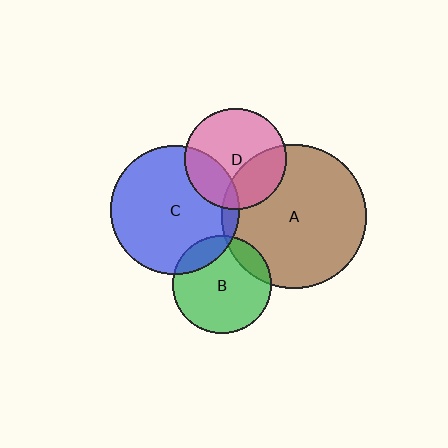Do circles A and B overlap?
Yes.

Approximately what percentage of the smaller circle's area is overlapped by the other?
Approximately 15%.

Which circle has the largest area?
Circle A (brown).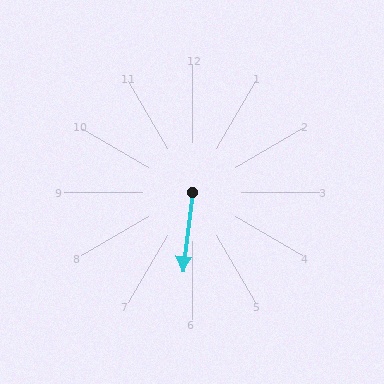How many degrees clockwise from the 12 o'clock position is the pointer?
Approximately 187 degrees.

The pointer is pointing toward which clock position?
Roughly 6 o'clock.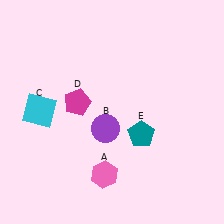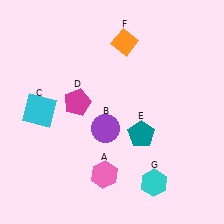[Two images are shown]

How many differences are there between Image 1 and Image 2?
There are 2 differences between the two images.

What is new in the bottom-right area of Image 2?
A cyan hexagon (G) was added in the bottom-right area of Image 2.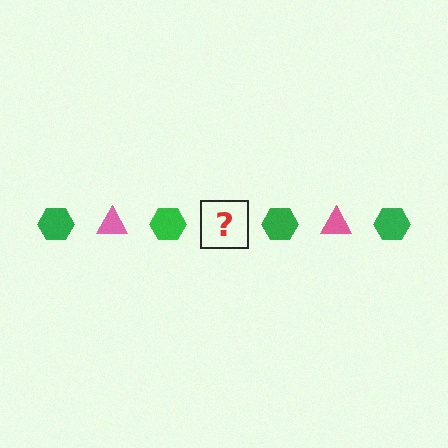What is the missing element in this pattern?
The missing element is a pink triangle.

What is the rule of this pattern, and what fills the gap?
The rule is that the pattern alternates between green hexagon and pink triangle. The gap should be filled with a pink triangle.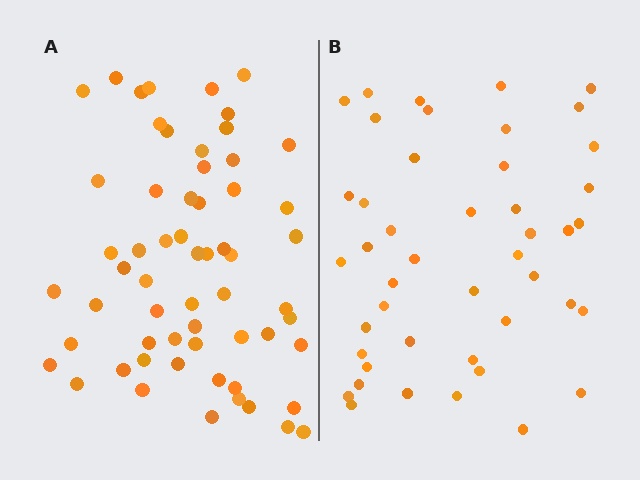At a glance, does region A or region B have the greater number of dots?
Region A (the left region) has more dots.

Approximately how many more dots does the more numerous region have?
Region A has approximately 15 more dots than region B.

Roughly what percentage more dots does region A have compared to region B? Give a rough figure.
About 35% more.